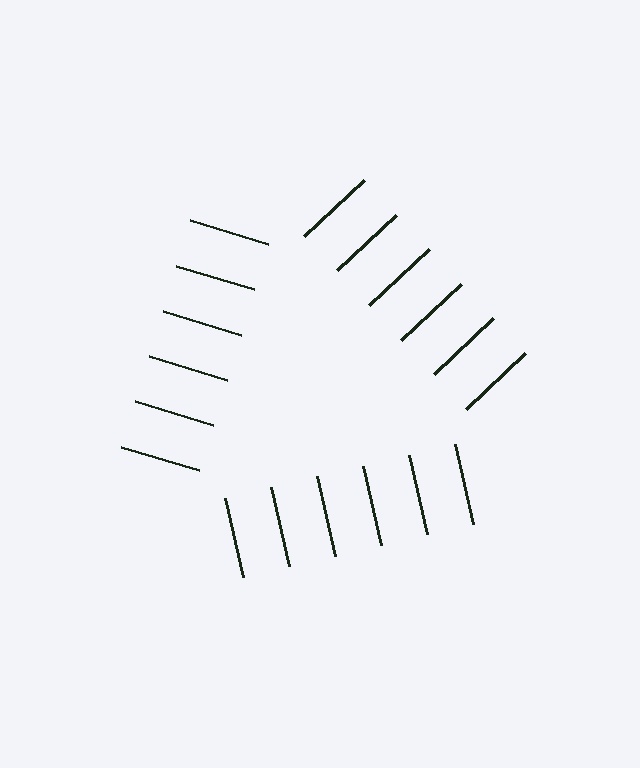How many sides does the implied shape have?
3 sides — the line-ends trace a triangle.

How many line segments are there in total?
18 — 6 along each of the 3 edges.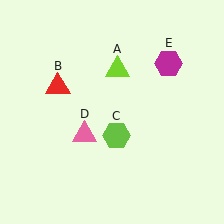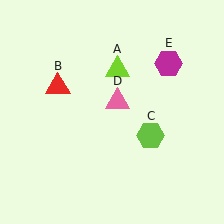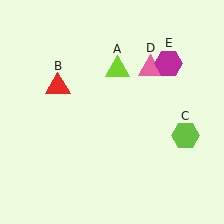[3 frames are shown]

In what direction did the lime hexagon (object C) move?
The lime hexagon (object C) moved right.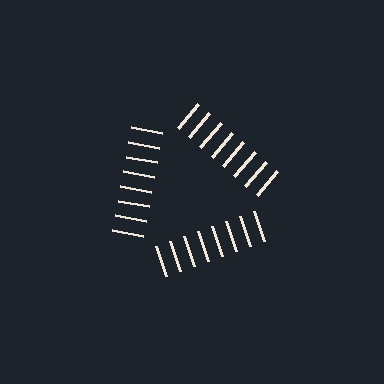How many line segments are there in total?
24 — 8 along each of the 3 edges.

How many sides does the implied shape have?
3 sides — the line-ends trace a triangle.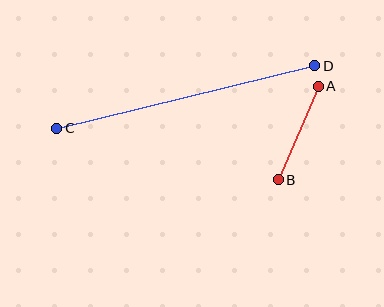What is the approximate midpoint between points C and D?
The midpoint is at approximately (186, 97) pixels.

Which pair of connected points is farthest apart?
Points C and D are farthest apart.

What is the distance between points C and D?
The distance is approximately 266 pixels.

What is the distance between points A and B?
The distance is approximately 102 pixels.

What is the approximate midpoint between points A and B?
The midpoint is at approximately (298, 133) pixels.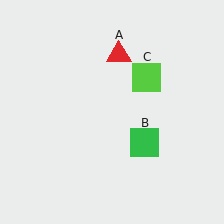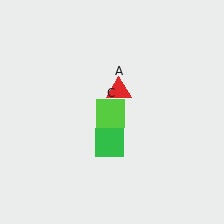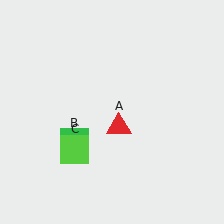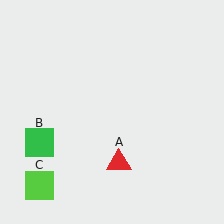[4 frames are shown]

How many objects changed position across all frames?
3 objects changed position: red triangle (object A), green square (object B), lime square (object C).